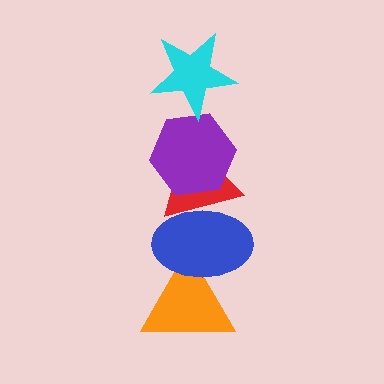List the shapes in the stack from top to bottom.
From top to bottom: the cyan star, the purple hexagon, the red triangle, the blue ellipse, the orange triangle.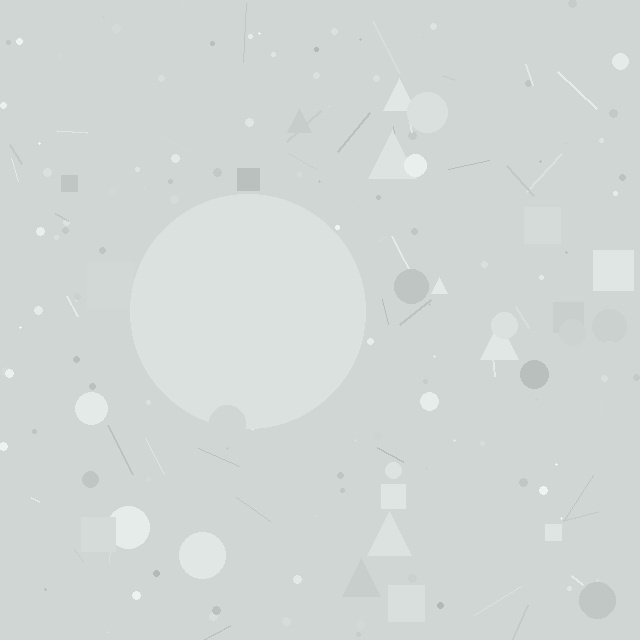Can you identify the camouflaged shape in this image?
The camouflaged shape is a circle.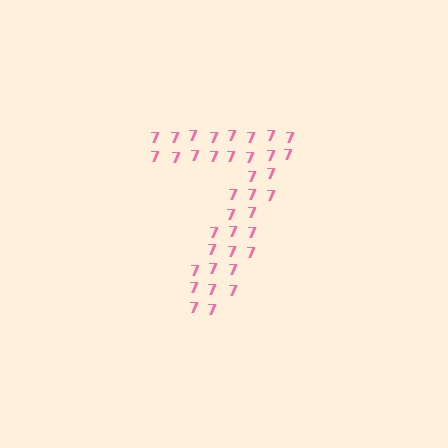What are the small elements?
The small elements are digit 7's.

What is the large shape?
The large shape is the digit 7.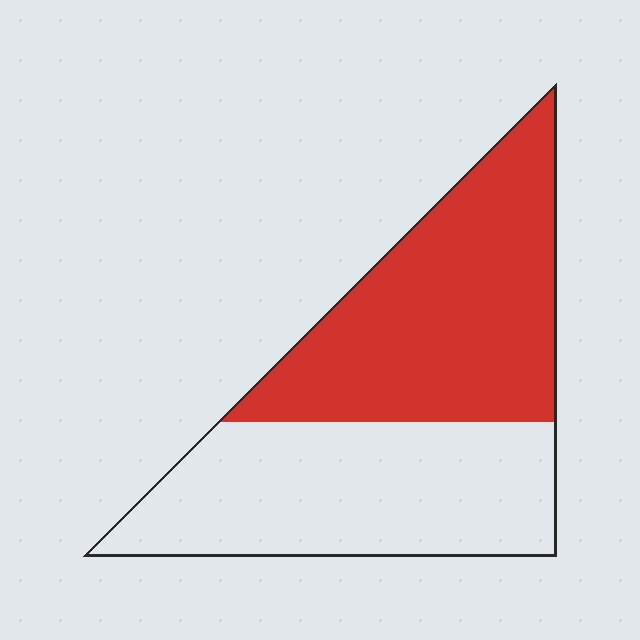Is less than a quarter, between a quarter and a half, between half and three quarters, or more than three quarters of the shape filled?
Between half and three quarters.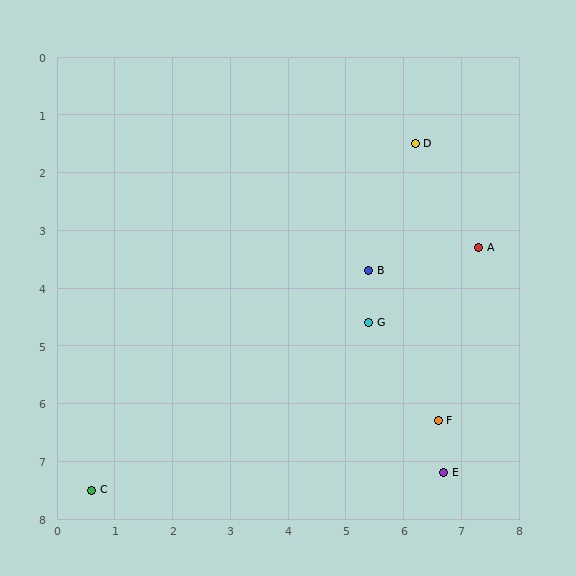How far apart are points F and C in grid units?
Points F and C are about 6.1 grid units apart.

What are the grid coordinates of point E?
Point E is at approximately (6.7, 7.2).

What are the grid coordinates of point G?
Point G is at approximately (5.4, 4.6).